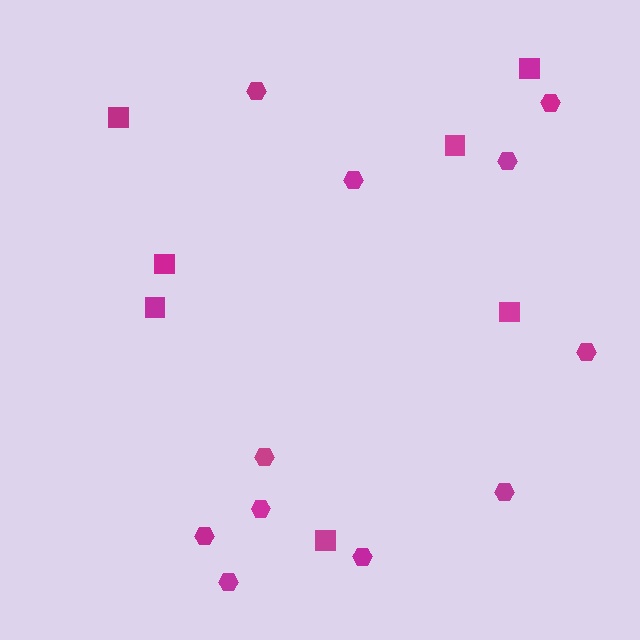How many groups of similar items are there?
There are 2 groups: one group of hexagons (11) and one group of squares (7).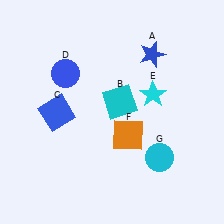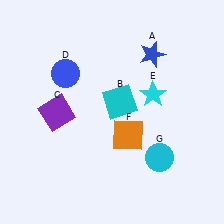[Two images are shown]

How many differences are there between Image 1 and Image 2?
There is 1 difference between the two images.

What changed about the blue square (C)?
In Image 1, C is blue. In Image 2, it changed to purple.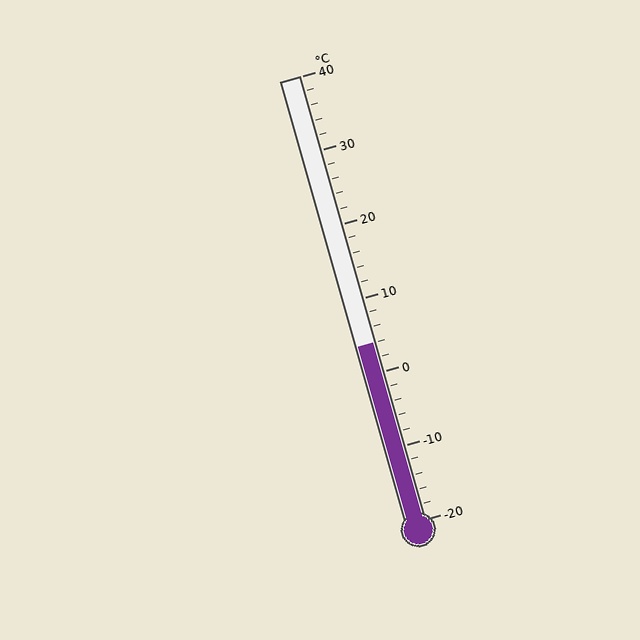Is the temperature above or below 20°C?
The temperature is below 20°C.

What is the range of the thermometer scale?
The thermometer scale ranges from -20°C to 40°C.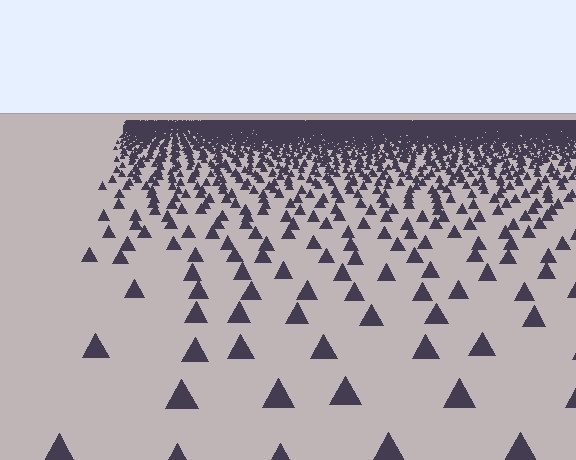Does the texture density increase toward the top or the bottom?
Density increases toward the top.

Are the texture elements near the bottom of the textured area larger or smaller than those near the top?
Larger. Near the bottom, elements are closer to the viewer and appear at a bigger on-screen size.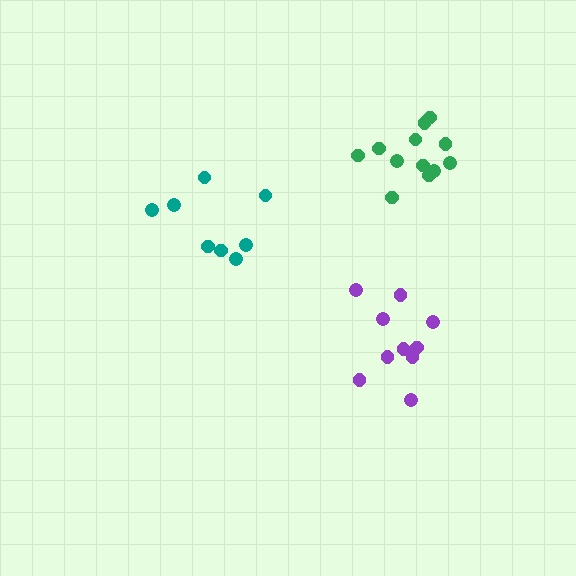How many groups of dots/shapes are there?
There are 3 groups.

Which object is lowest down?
The purple cluster is bottommost.